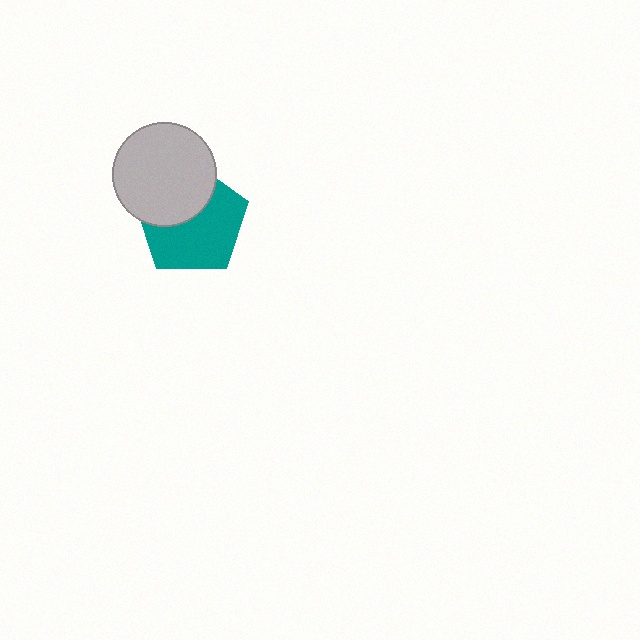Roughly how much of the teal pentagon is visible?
About half of it is visible (roughly 61%).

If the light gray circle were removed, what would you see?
You would see the complete teal pentagon.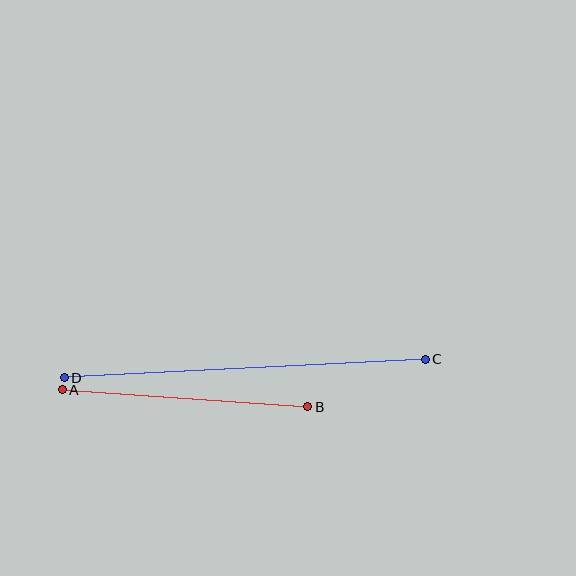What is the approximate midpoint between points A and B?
The midpoint is at approximately (185, 398) pixels.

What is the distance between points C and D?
The distance is approximately 361 pixels.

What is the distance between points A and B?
The distance is approximately 246 pixels.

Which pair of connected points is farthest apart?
Points C and D are farthest apart.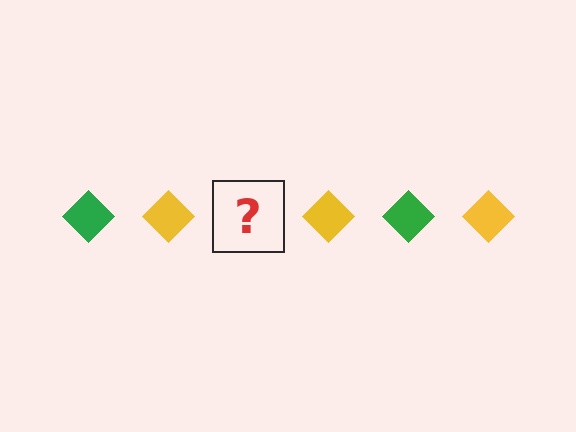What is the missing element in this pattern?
The missing element is a green diamond.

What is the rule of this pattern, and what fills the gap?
The rule is that the pattern cycles through green, yellow diamonds. The gap should be filled with a green diamond.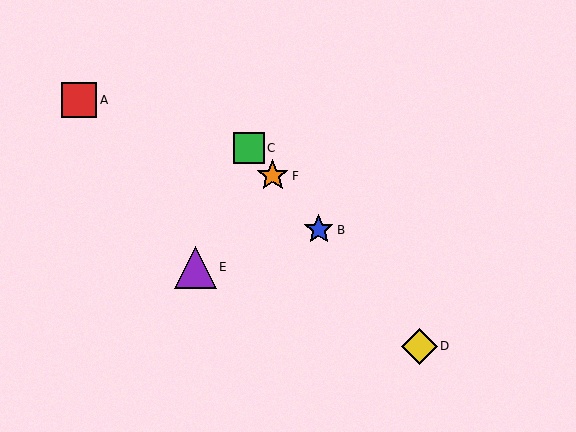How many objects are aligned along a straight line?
4 objects (B, C, D, F) are aligned along a straight line.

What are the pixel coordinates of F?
Object F is at (273, 176).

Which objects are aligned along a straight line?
Objects B, C, D, F are aligned along a straight line.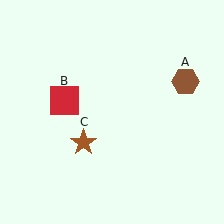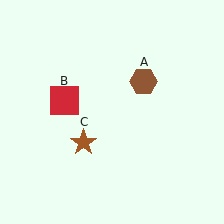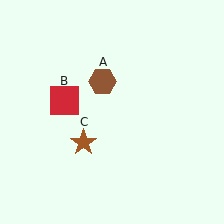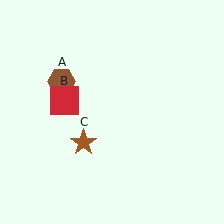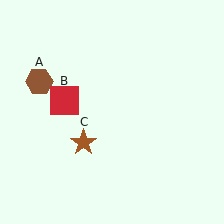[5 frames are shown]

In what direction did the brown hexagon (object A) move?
The brown hexagon (object A) moved left.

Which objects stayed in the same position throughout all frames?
Red square (object B) and brown star (object C) remained stationary.